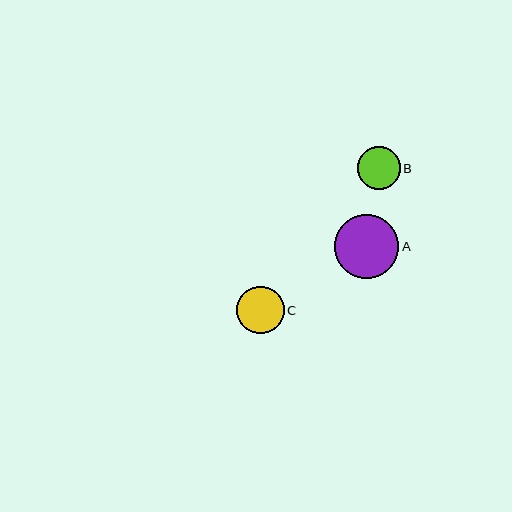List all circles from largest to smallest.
From largest to smallest: A, C, B.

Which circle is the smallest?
Circle B is the smallest with a size of approximately 42 pixels.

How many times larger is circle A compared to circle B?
Circle A is approximately 1.5 times the size of circle B.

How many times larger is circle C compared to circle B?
Circle C is approximately 1.1 times the size of circle B.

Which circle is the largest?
Circle A is the largest with a size of approximately 64 pixels.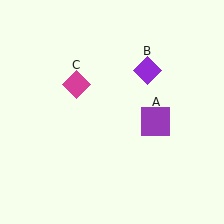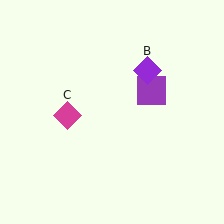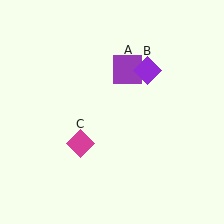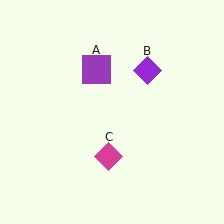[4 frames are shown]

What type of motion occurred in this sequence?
The purple square (object A), magenta diamond (object C) rotated counterclockwise around the center of the scene.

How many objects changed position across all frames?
2 objects changed position: purple square (object A), magenta diamond (object C).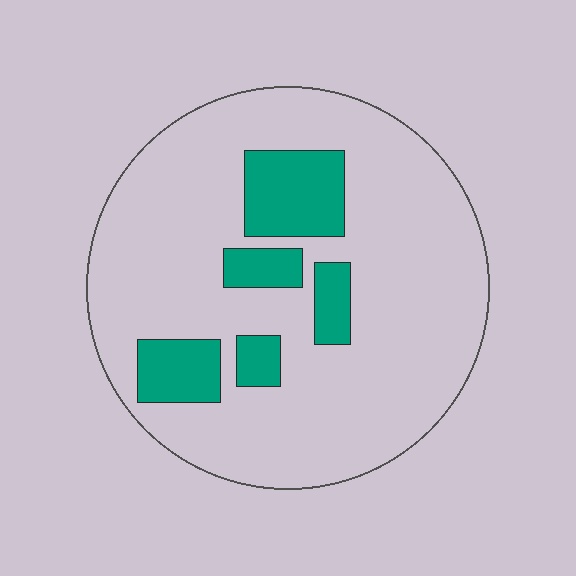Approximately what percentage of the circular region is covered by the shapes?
Approximately 20%.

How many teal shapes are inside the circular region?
5.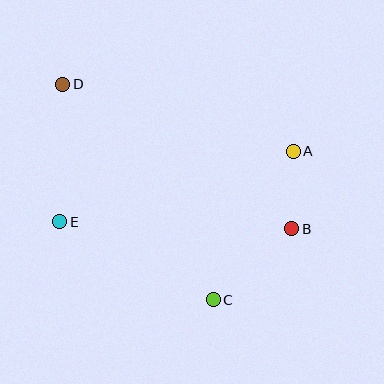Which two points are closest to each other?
Points A and B are closest to each other.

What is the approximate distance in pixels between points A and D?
The distance between A and D is approximately 240 pixels.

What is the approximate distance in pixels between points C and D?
The distance between C and D is approximately 263 pixels.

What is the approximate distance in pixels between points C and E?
The distance between C and E is approximately 172 pixels.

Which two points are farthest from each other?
Points B and D are farthest from each other.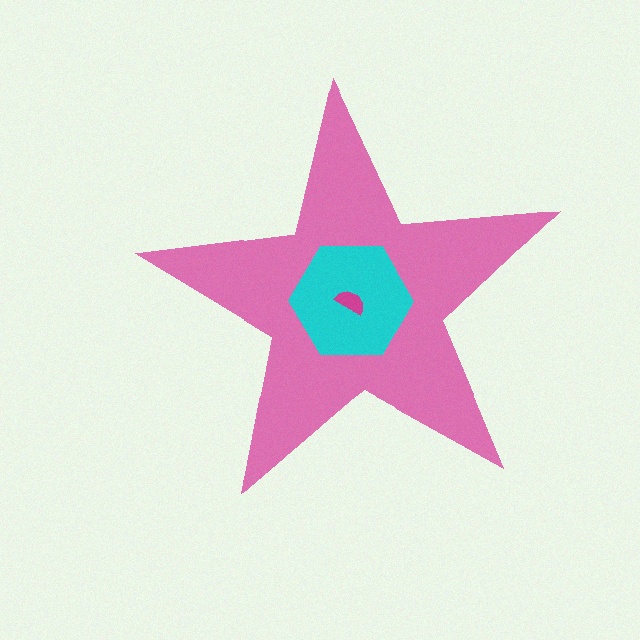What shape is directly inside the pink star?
The cyan hexagon.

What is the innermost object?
The magenta semicircle.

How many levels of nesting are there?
3.